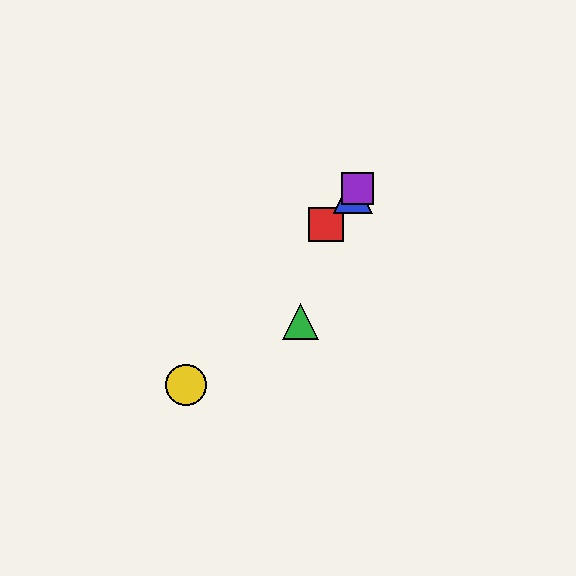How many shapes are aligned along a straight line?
4 shapes (the red square, the blue triangle, the yellow circle, the purple square) are aligned along a straight line.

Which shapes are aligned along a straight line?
The red square, the blue triangle, the yellow circle, the purple square are aligned along a straight line.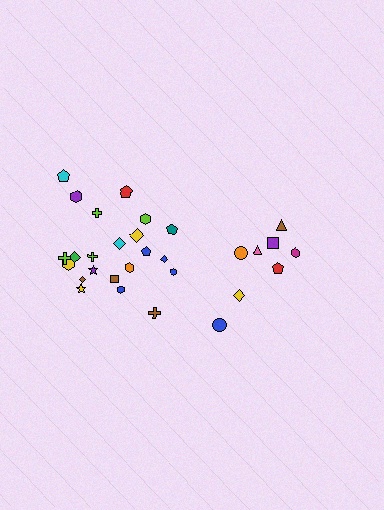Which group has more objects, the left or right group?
The left group.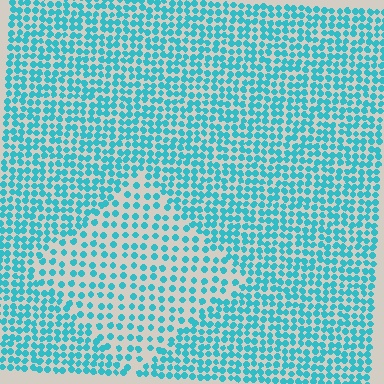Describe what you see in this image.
The image contains small cyan elements arranged at two different densities. A diamond-shaped region is visible where the elements are less densely packed than the surrounding area.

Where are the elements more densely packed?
The elements are more densely packed outside the diamond boundary.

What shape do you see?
I see a diamond.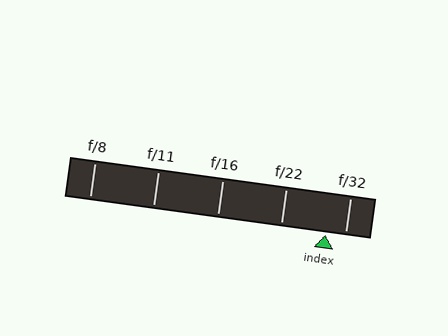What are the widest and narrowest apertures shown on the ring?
The widest aperture shown is f/8 and the narrowest is f/32.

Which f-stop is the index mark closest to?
The index mark is closest to f/32.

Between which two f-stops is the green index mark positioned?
The index mark is between f/22 and f/32.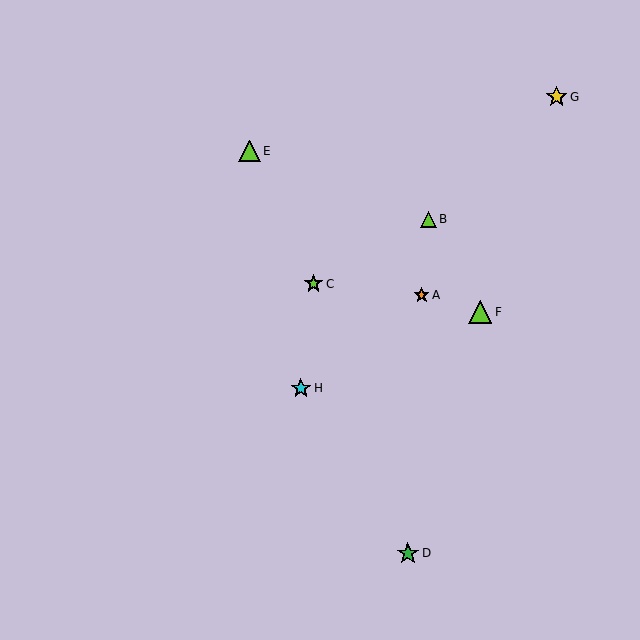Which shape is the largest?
The lime triangle (labeled F) is the largest.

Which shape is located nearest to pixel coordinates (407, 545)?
The green star (labeled D) at (408, 553) is nearest to that location.